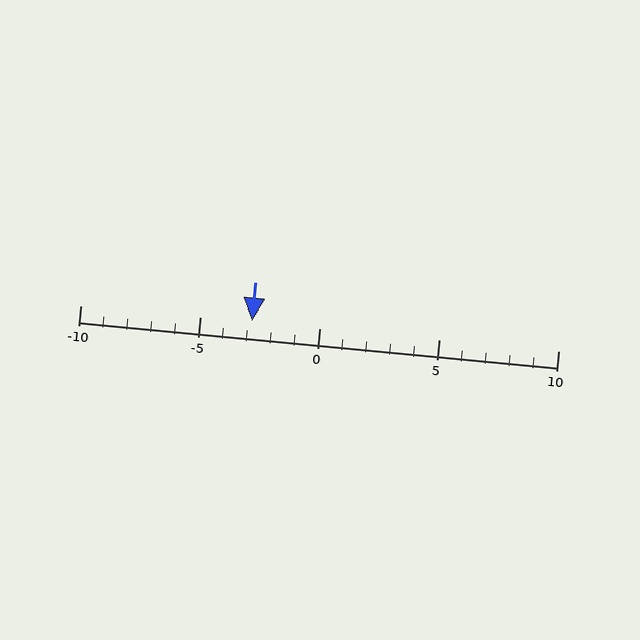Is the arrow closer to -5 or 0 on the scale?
The arrow is closer to -5.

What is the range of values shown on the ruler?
The ruler shows values from -10 to 10.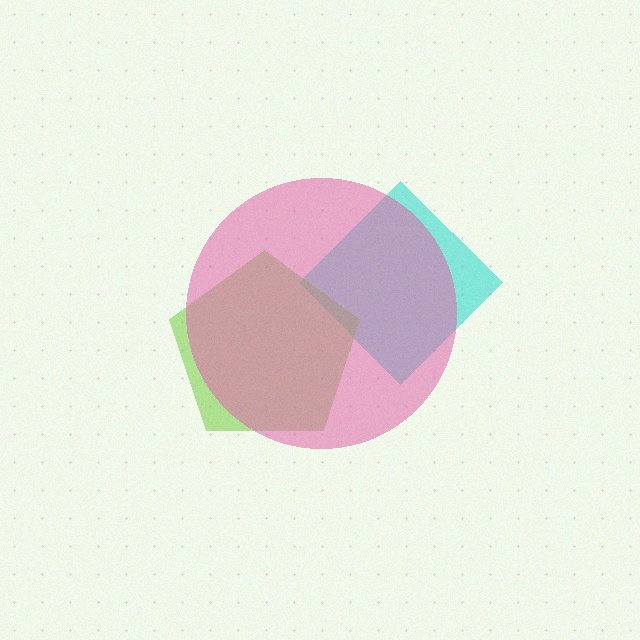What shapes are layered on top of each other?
The layered shapes are: a cyan diamond, a lime pentagon, a pink circle.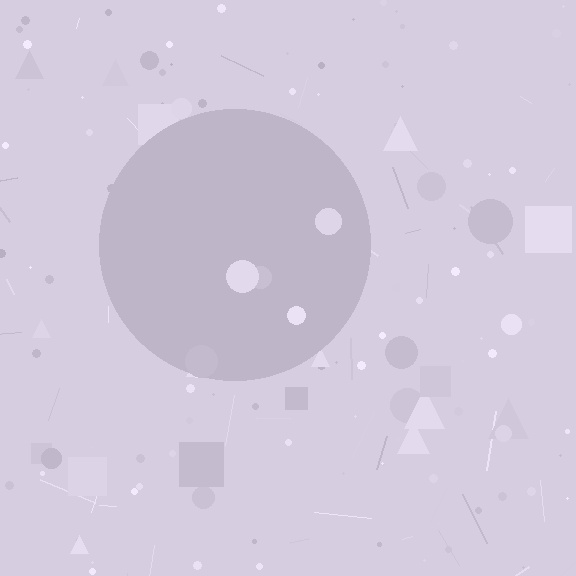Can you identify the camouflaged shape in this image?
The camouflaged shape is a circle.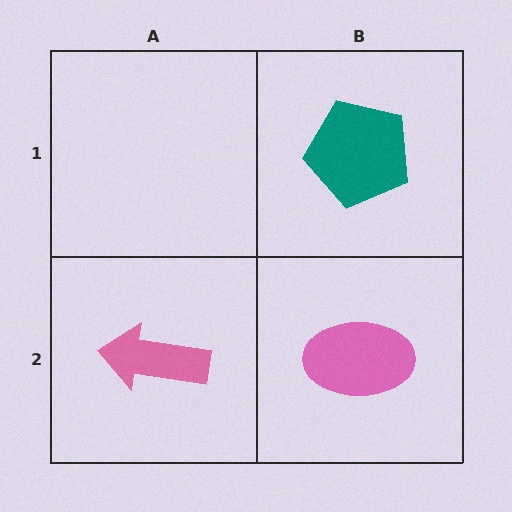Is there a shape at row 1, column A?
No, that cell is empty.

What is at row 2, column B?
A pink ellipse.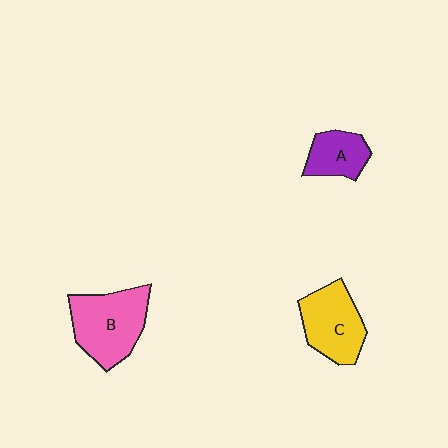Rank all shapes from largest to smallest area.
From largest to smallest: B (pink), C (yellow), A (purple).